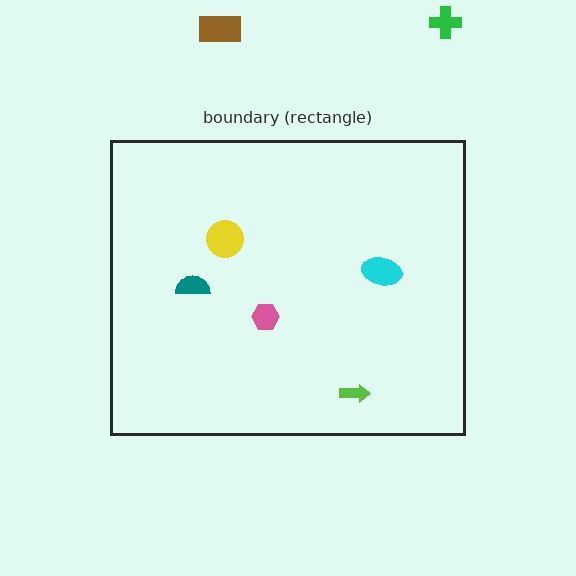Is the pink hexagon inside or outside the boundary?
Inside.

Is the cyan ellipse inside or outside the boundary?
Inside.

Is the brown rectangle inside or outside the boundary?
Outside.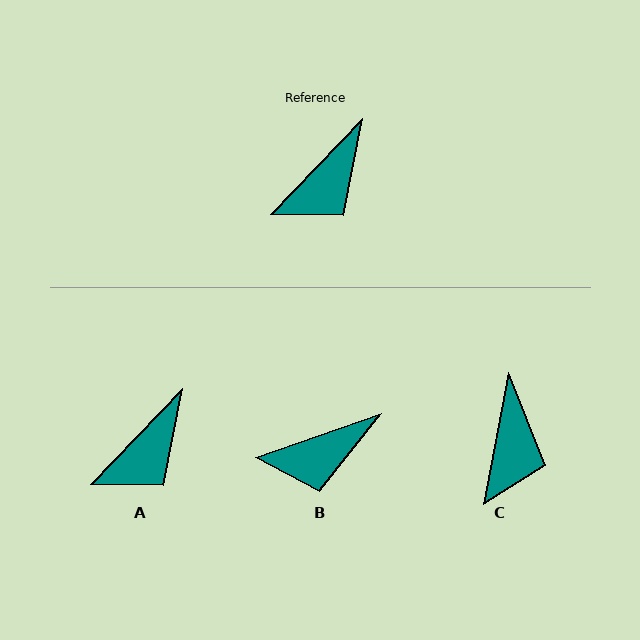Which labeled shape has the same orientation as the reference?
A.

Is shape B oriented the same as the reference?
No, it is off by about 27 degrees.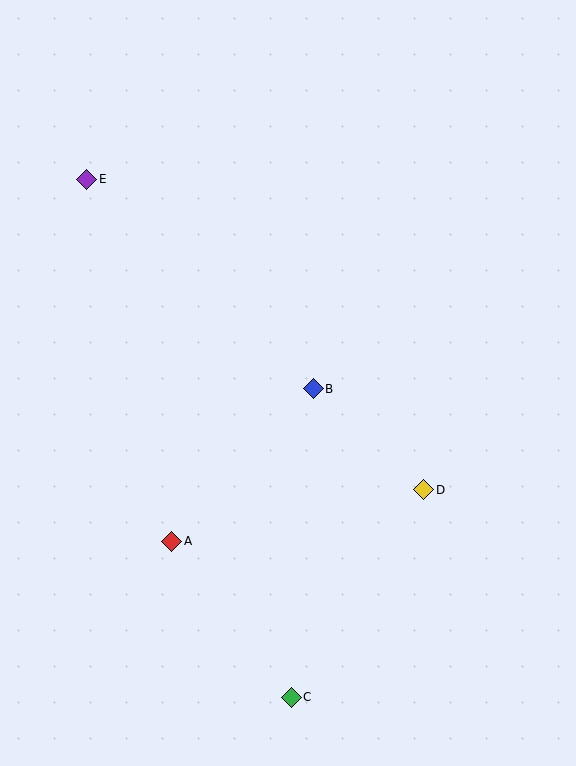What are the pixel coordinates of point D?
Point D is at (424, 490).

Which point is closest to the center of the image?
Point B at (313, 389) is closest to the center.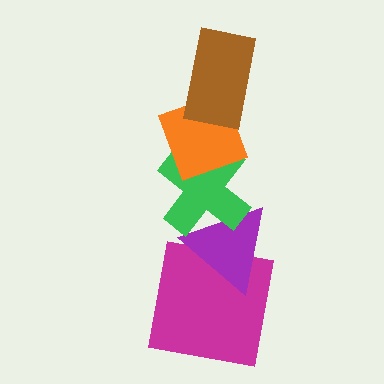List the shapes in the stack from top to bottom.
From top to bottom: the brown rectangle, the orange diamond, the green cross, the purple triangle, the magenta square.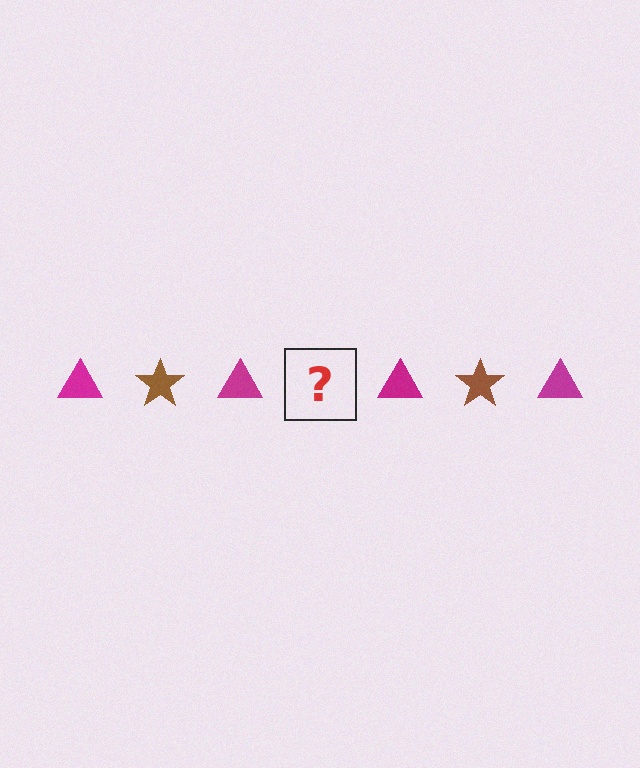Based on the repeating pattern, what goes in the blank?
The blank should be a brown star.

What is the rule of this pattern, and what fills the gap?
The rule is that the pattern alternates between magenta triangle and brown star. The gap should be filled with a brown star.